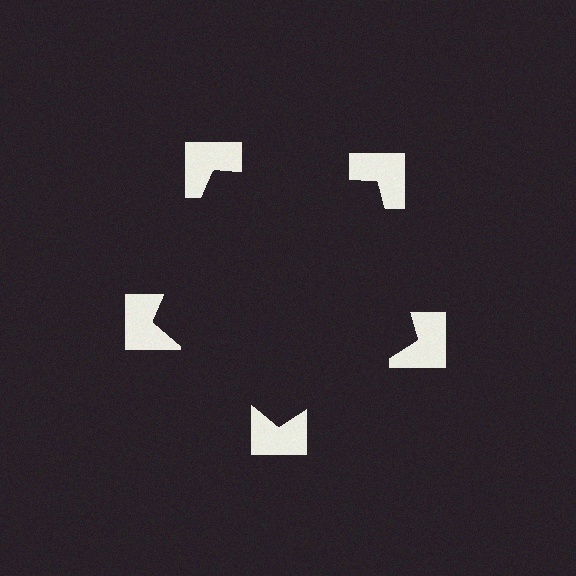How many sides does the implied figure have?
5 sides.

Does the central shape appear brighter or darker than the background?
It typically appears slightly darker than the background, even though no actual brightness change is drawn.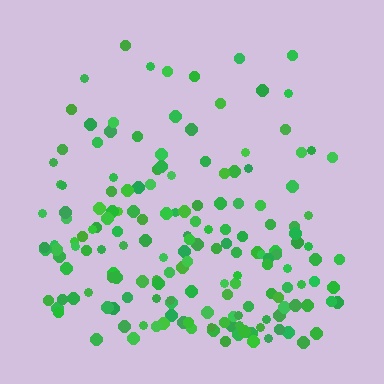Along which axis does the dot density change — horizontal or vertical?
Vertical.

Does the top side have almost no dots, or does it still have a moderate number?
Still a moderate number, just noticeably fewer than the bottom.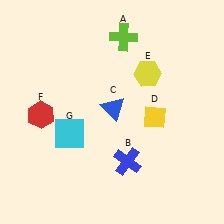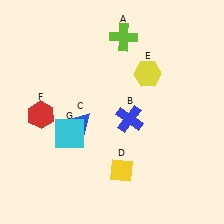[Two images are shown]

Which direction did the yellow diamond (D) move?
The yellow diamond (D) moved down.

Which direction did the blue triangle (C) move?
The blue triangle (C) moved left.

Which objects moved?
The objects that moved are: the blue cross (B), the blue triangle (C), the yellow diamond (D).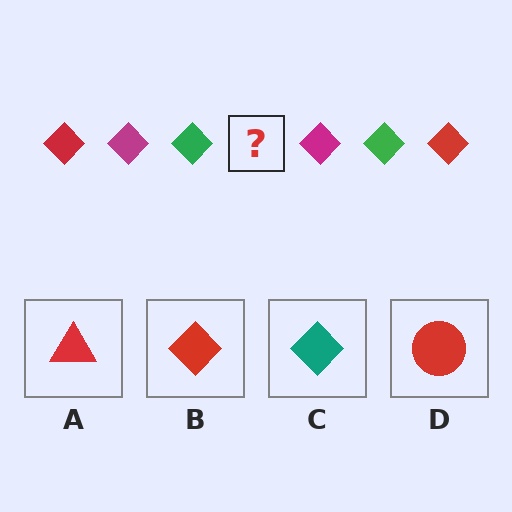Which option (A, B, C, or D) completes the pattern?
B.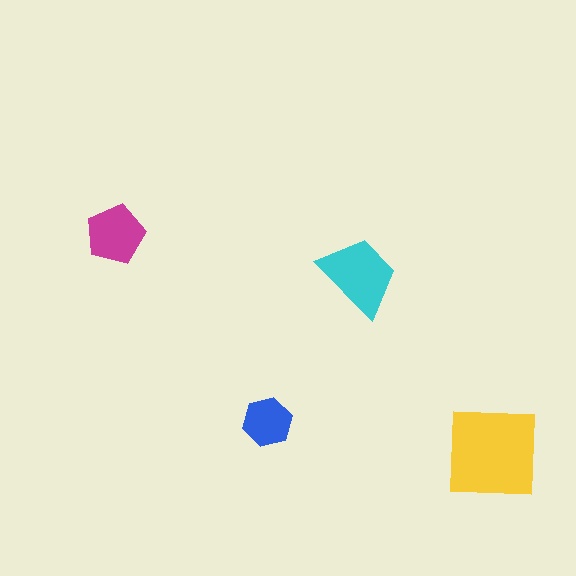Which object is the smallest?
The blue hexagon.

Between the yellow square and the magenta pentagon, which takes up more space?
The yellow square.